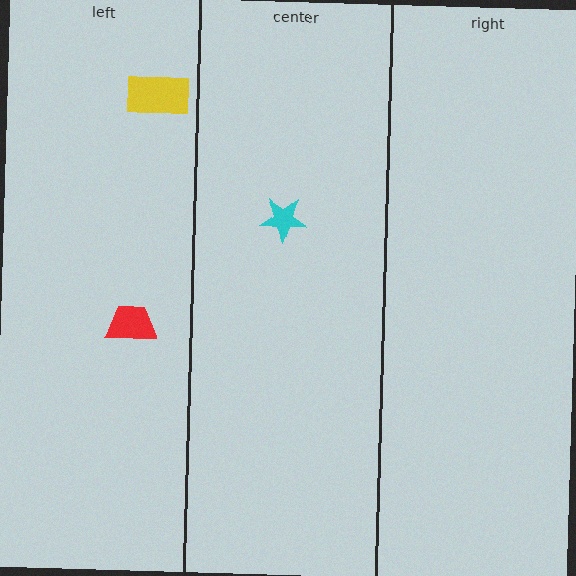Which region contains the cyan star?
The center region.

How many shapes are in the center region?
1.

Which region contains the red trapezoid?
The left region.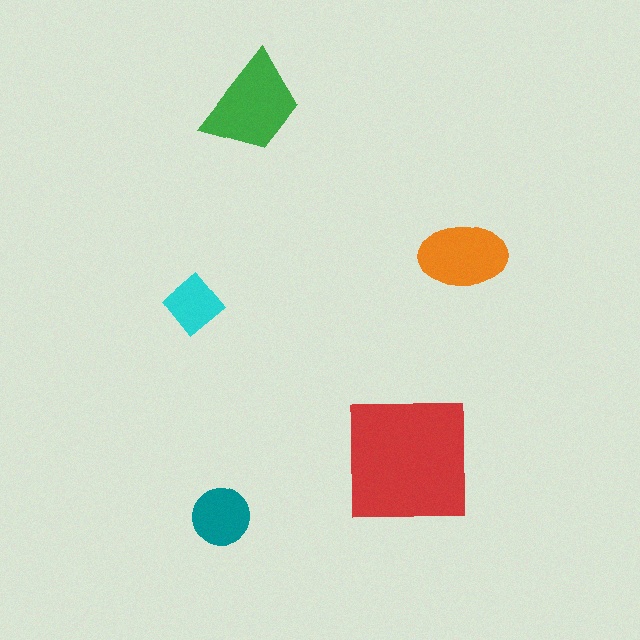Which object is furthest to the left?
The cyan diamond is leftmost.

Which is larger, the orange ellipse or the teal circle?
The orange ellipse.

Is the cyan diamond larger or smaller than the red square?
Smaller.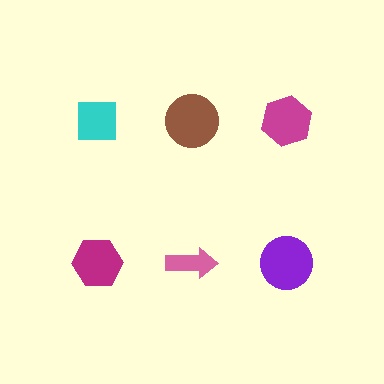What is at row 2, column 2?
A pink arrow.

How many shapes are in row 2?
3 shapes.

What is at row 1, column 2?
A brown circle.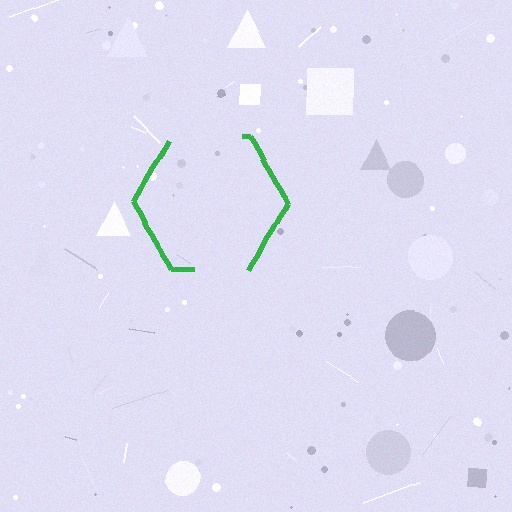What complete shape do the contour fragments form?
The contour fragments form a hexagon.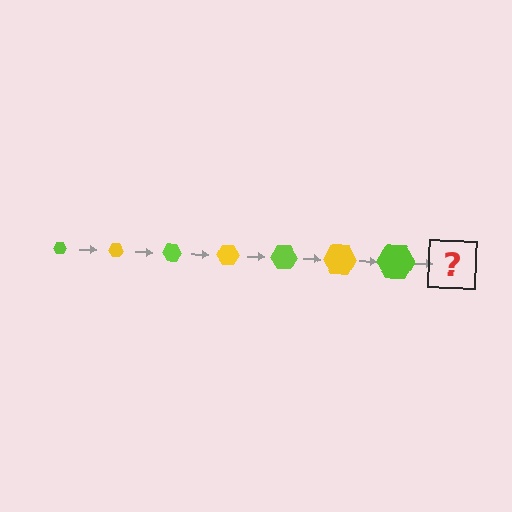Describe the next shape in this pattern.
It should be a yellow hexagon, larger than the previous one.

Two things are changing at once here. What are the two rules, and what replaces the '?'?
The two rules are that the hexagon grows larger each step and the color cycles through lime and yellow. The '?' should be a yellow hexagon, larger than the previous one.